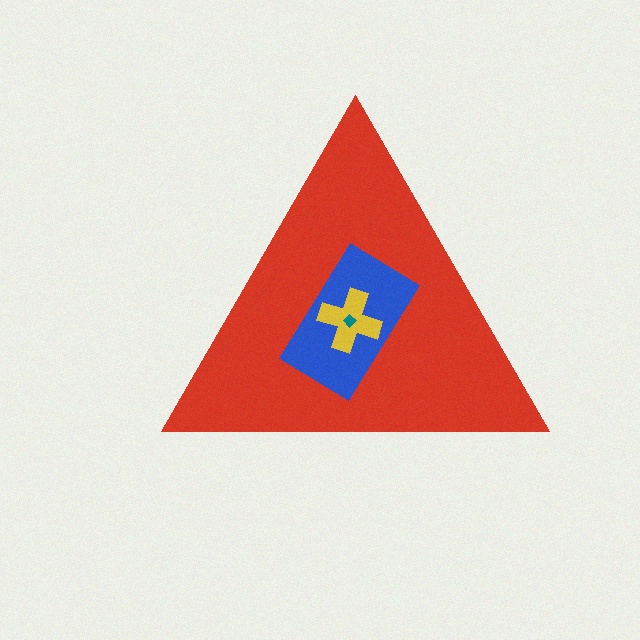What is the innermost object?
The teal diamond.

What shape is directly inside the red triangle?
The blue rectangle.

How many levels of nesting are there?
4.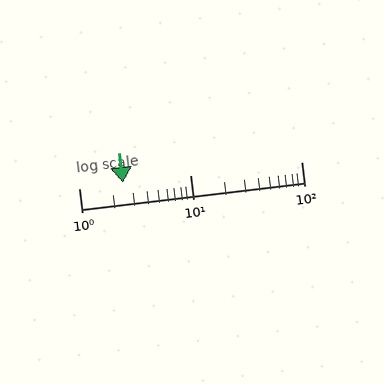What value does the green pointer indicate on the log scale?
The pointer indicates approximately 2.5.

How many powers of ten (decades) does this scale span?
The scale spans 2 decades, from 1 to 100.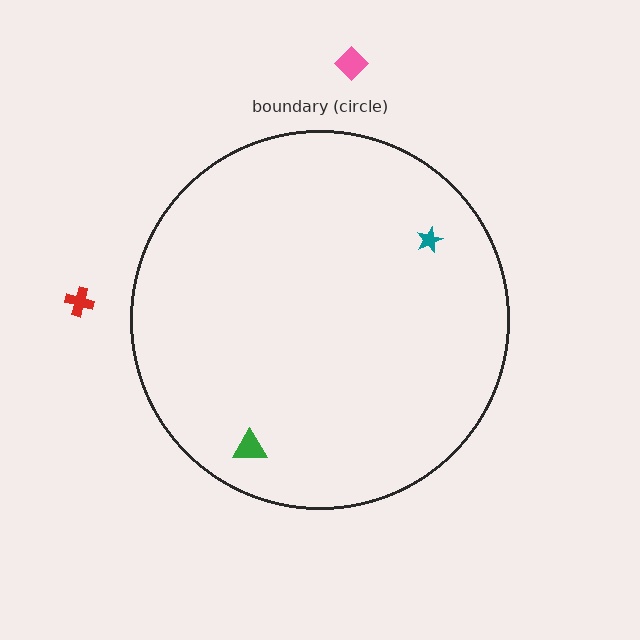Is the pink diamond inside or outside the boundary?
Outside.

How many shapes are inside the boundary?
2 inside, 2 outside.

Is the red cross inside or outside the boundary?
Outside.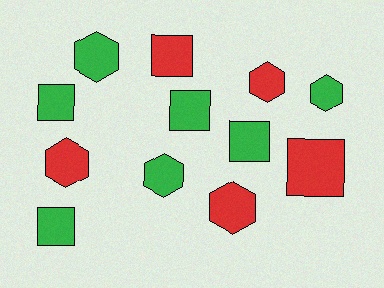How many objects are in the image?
There are 12 objects.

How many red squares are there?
There are 2 red squares.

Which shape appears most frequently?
Square, with 6 objects.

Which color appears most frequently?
Green, with 7 objects.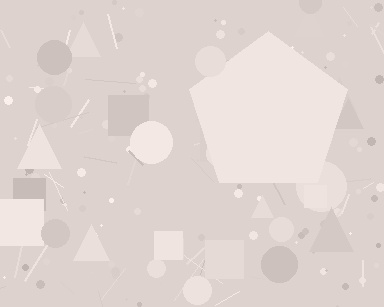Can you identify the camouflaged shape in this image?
The camouflaged shape is a pentagon.